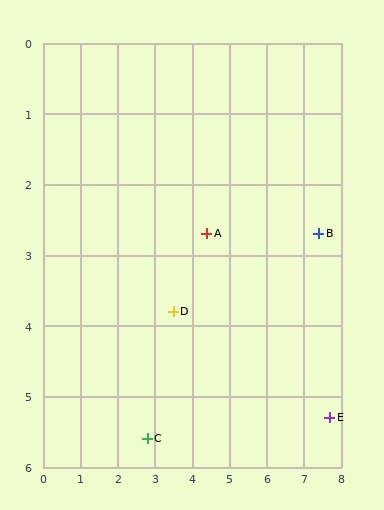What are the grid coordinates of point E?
Point E is at approximately (7.7, 5.3).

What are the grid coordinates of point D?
Point D is at approximately (3.5, 3.8).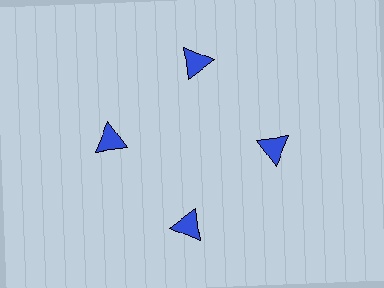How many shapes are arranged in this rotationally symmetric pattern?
There are 4 shapes, arranged in 4 groups of 1.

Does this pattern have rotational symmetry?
Yes, this pattern has 4-fold rotational symmetry. It looks the same after rotating 90 degrees around the center.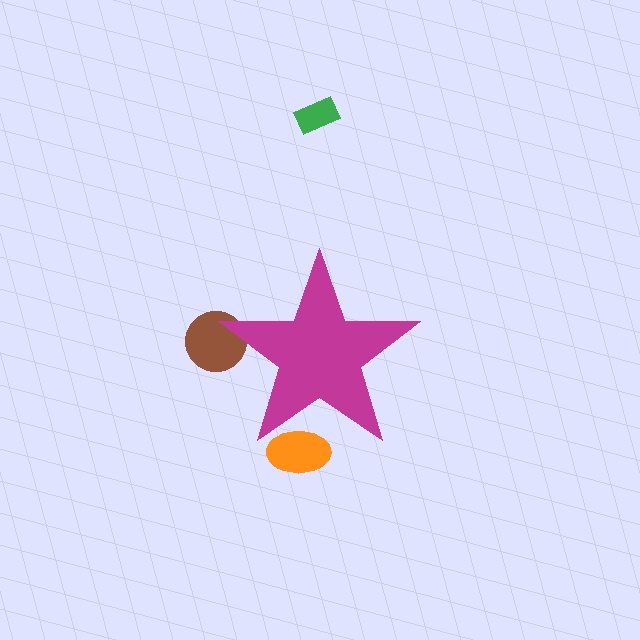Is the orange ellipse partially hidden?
Yes, the orange ellipse is partially hidden behind the magenta star.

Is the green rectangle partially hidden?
No, the green rectangle is fully visible.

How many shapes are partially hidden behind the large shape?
2 shapes are partially hidden.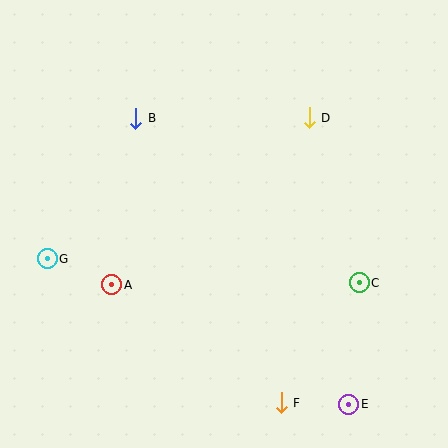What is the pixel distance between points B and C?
The distance between B and C is 277 pixels.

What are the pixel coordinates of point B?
Point B is at (136, 118).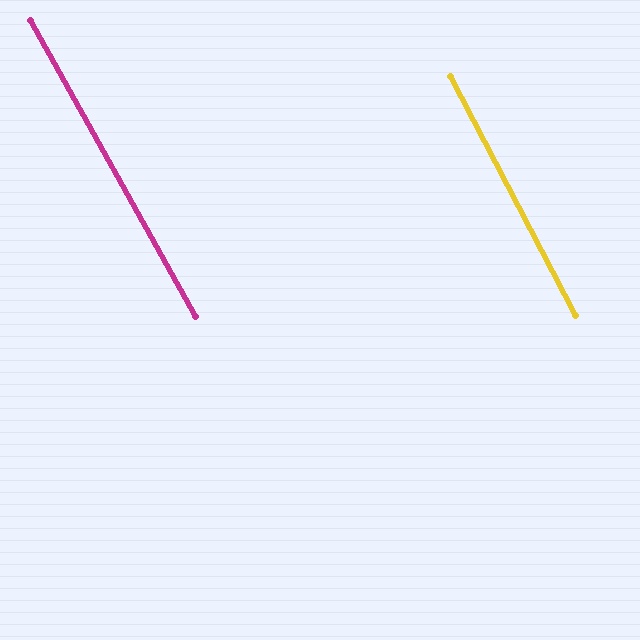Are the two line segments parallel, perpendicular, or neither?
Parallel — their directions differ by only 1.6°.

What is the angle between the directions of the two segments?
Approximately 2 degrees.